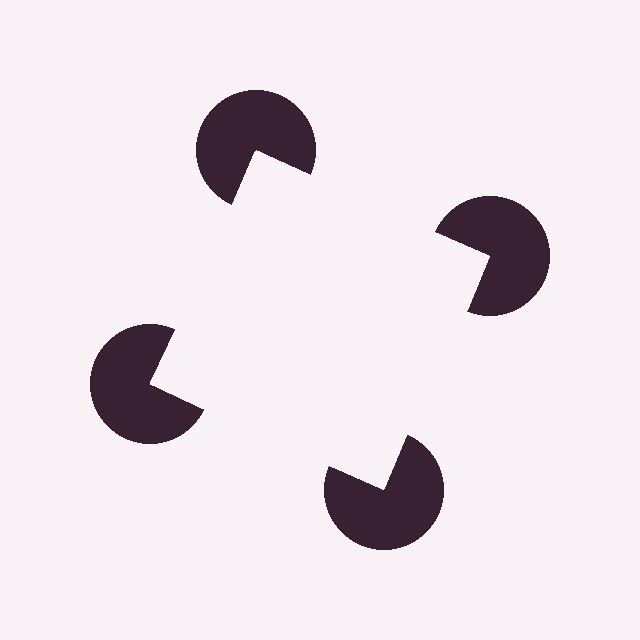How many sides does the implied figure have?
4 sides.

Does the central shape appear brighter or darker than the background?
It typically appears slightly brighter than the background, even though no actual brightness change is drawn.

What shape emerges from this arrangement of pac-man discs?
An illusory square — its edges are inferred from the aligned wedge cuts in the pac-man discs, not physically drawn.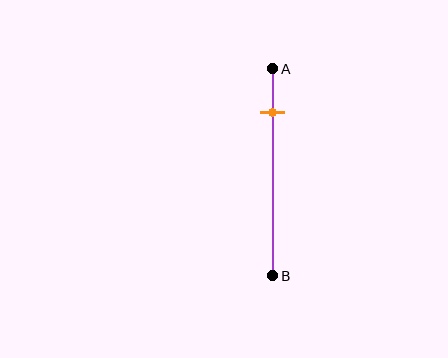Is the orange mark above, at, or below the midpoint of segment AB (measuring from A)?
The orange mark is above the midpoint of segment AB.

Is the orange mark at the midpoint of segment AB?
No, the mark is at about 20% from A, not at the 50% midpoint.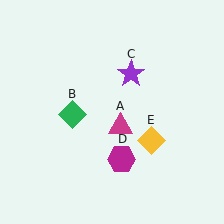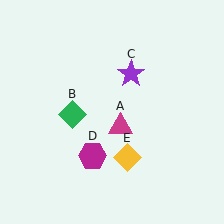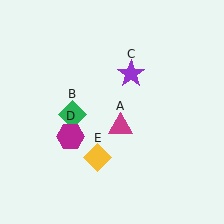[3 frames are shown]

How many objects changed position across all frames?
2 objects changed position: magenta hexagon (object D), yellow diamond (object E).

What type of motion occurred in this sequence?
The magenta hexagon (object D), yellow diamond (object E) rotated clockwise around the center of the scene.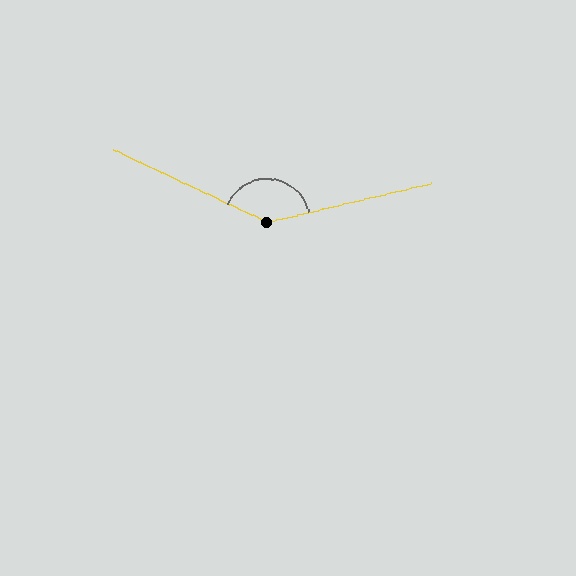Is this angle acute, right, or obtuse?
It is obtuse.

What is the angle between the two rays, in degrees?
Approximately 142 degrees.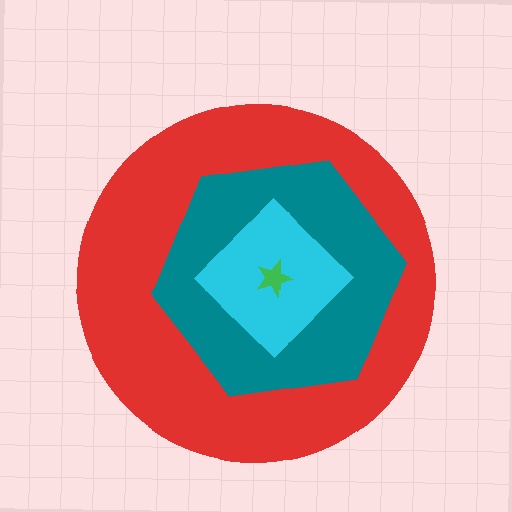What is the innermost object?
The green star.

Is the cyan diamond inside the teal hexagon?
Yes.